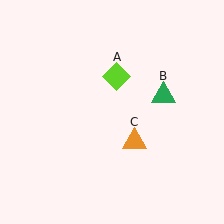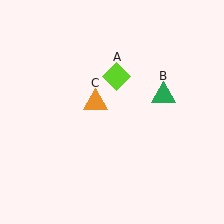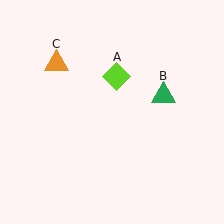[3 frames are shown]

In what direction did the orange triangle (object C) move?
The orange triangle (object C) moved up and to the left.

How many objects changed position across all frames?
1 object changed position: orange triangle (object C).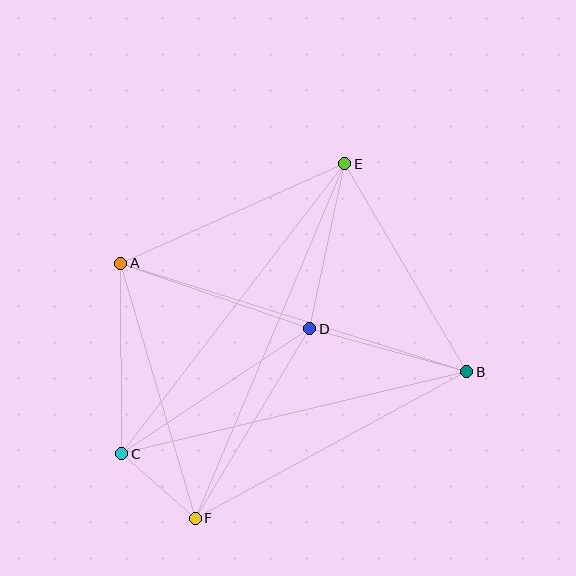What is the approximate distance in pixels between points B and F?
The distance between B and F is approximately 309 pixels.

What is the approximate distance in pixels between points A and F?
The distance between A and F is approximately 265 pixels.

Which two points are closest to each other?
Points C and F are closest to each other.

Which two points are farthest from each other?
Points E and F are farthest from each other.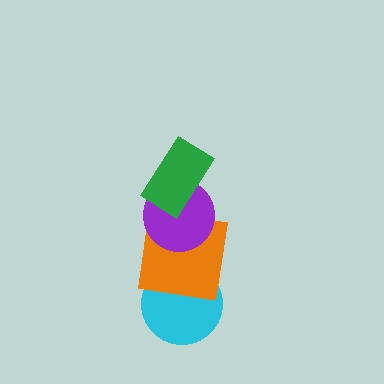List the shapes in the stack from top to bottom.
From top to bottom: the green rectangle, the purple circle, the orange square, the cyan circle.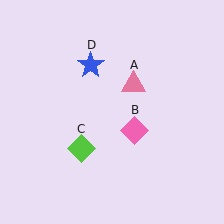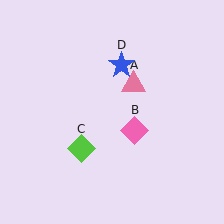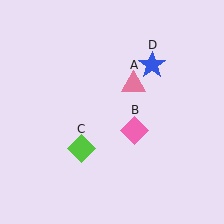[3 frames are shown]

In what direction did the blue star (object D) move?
The blue star (object D) moved right.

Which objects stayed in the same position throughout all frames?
Pink triangle (object A) and pink diamond (object B) and lime diamond (object C) remained stationary.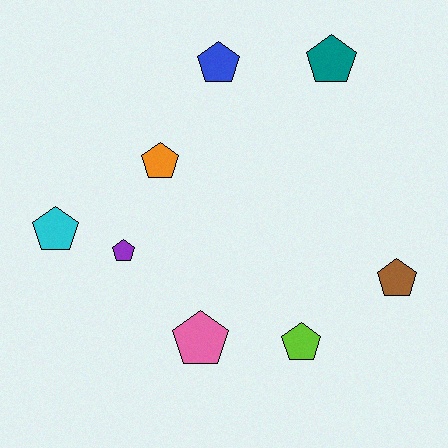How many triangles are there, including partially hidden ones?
There are no triangles.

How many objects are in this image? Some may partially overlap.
There are 8 objects.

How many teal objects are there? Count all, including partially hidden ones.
There is 1 teal object.